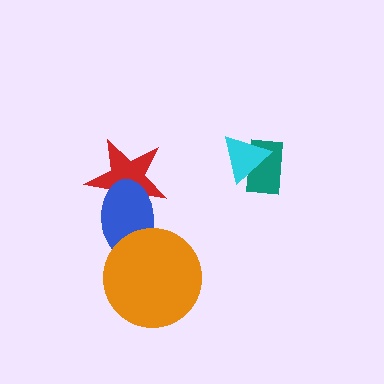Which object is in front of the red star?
The blue ellipse is in front of the red star.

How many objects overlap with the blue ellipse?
2 objects overlap with the blue ellipse.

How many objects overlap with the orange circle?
1 object overlaps with the orange circle.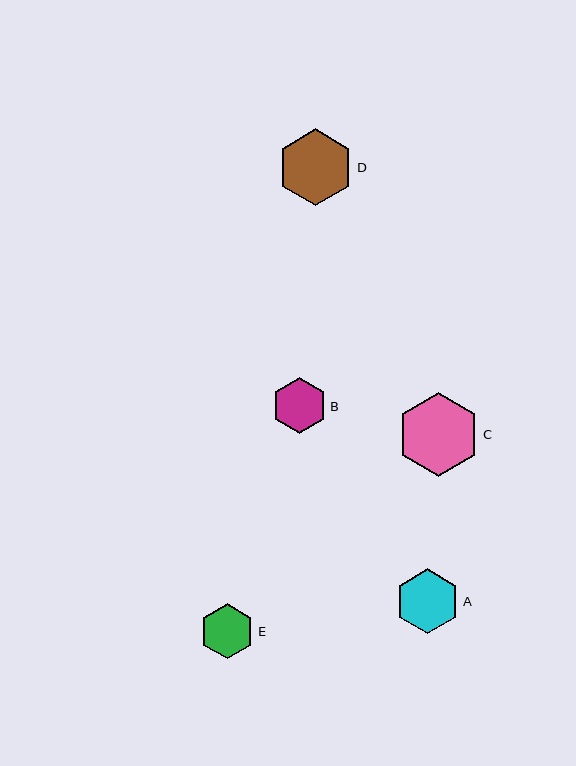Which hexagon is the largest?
Hexagon C is the largest with a size of approximately 83 pixels.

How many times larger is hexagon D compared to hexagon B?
Hexagon D is approximately 1.4 times the size of hexagon B.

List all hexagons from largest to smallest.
From largest to smallest: C, D, A, B, E.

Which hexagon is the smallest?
Hexagon E is the smallest with a size of approximately 55 pixels.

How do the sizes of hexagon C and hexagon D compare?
Hexagon C and hexagon D are approximately the same size.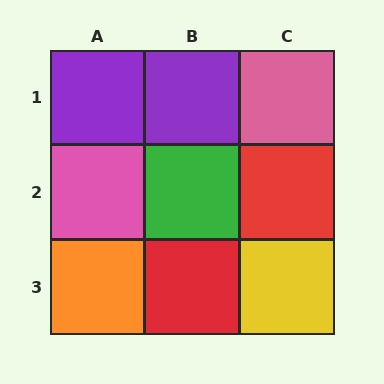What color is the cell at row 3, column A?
Orange.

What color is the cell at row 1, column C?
Pink.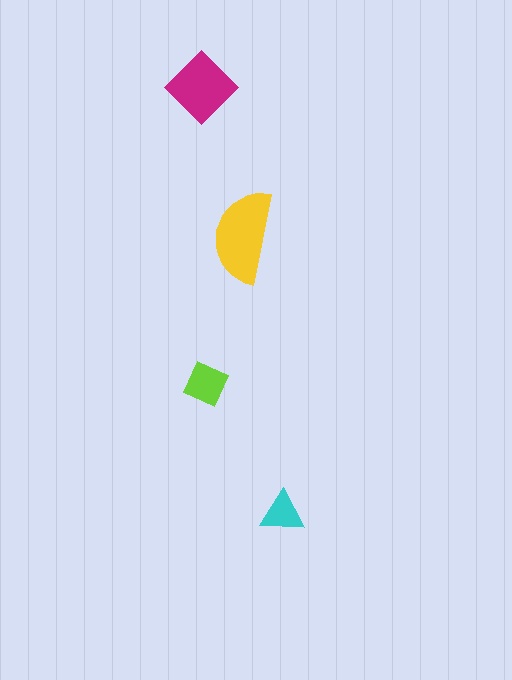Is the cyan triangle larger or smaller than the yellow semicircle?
Smaller.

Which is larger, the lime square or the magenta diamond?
The magenta diamond.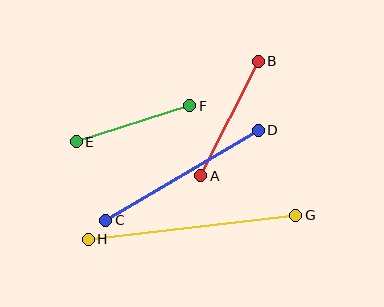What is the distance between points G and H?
The distance is approximately 209 pixels.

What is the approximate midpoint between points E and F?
The midpoint is at approximately (133, 124) pixels.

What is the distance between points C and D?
The distance is approximately 177 pixels.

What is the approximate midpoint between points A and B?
The midpoint is at approximately (230, 119) pixels.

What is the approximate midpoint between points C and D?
The midpoint is at approximately (182, 175) pixels.